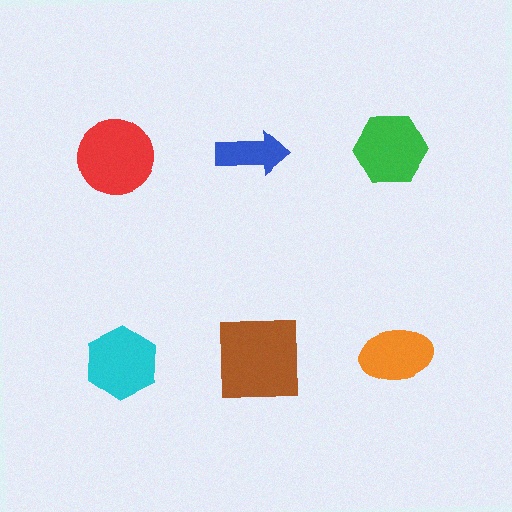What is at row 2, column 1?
A cyan hexagon.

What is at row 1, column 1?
A red circle.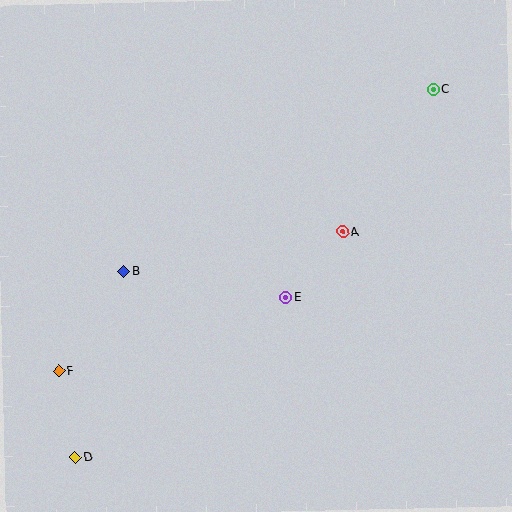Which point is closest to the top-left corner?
Point B is closest to the top-left corner.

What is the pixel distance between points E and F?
The distance between E and F is 238 pixels.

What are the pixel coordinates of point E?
Point E is at (286, 298).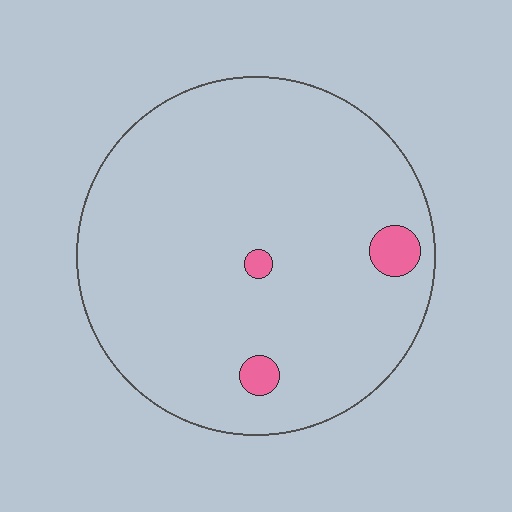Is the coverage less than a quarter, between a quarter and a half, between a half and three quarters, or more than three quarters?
Less than a quarter.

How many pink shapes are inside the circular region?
3.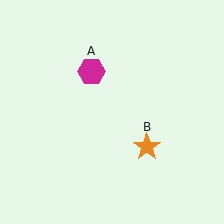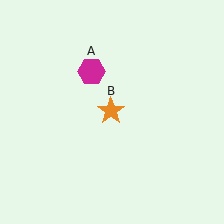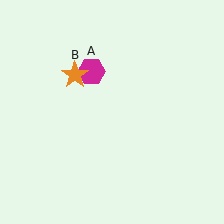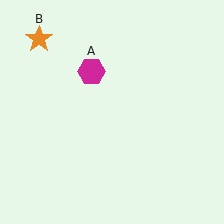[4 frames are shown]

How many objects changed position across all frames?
1 object changed position: orange star (object B).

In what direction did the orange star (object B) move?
The orange star (object B) moved up and to the left.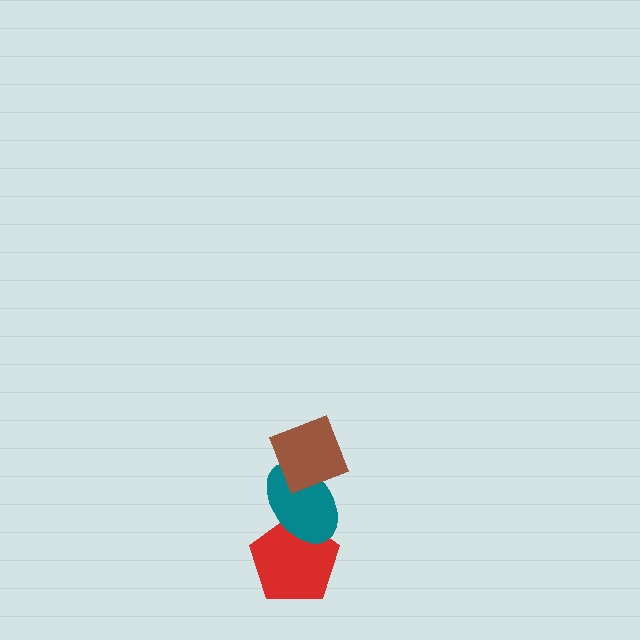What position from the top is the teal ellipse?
The teal ellipse is 2nd from the top.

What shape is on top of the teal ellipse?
The brown diamond is on top of the teal ellipse.